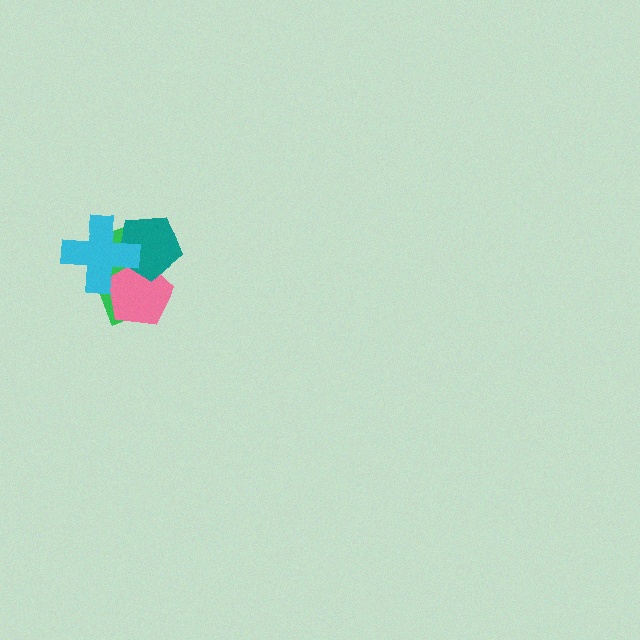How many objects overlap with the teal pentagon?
3 objects overlap with the teal pentagon.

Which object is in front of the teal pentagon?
The cyan cross is in front of the teal pentagon.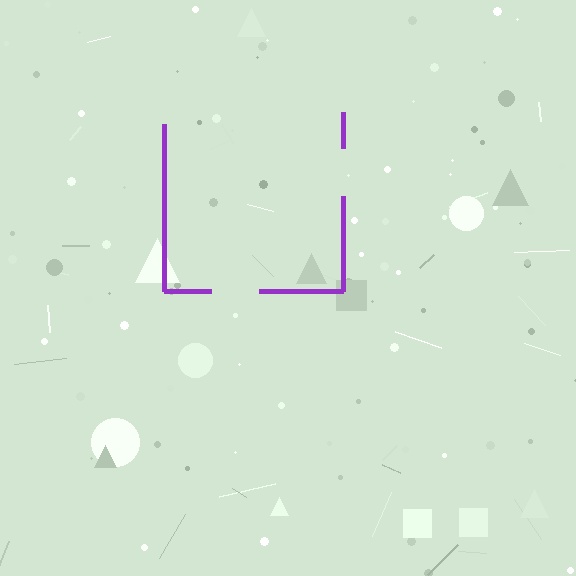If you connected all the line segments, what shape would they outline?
They would outline a square.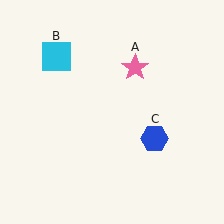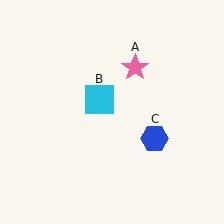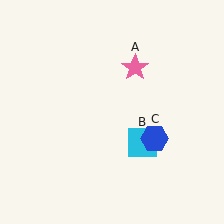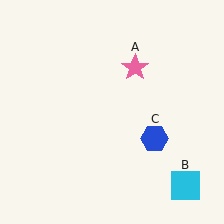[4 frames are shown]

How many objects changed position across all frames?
1 object changed position: cyan square (object B).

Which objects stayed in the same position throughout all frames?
Pink star (object A) and blue hexagon (object C) remained stationary.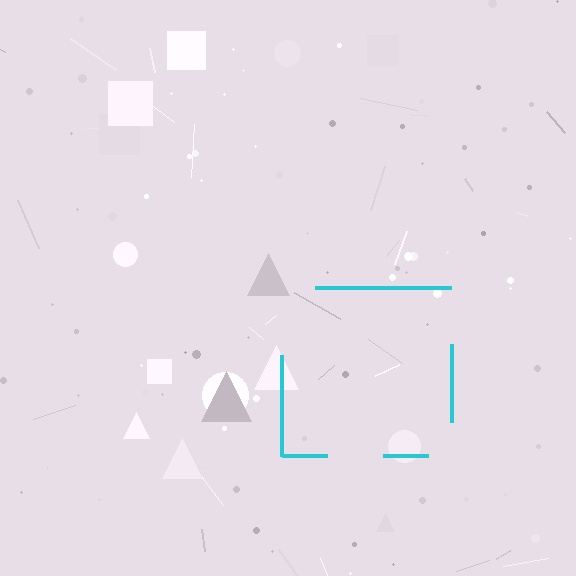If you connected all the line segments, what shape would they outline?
They would outline a square.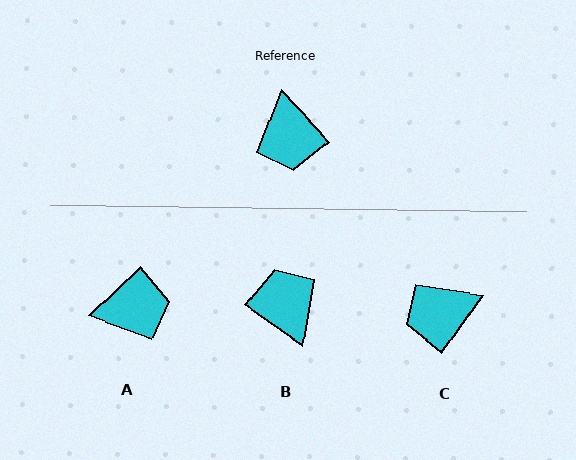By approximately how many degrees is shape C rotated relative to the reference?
Approximately 78 degrees clockwise.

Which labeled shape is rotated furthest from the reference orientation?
B, about 168 degrees away.